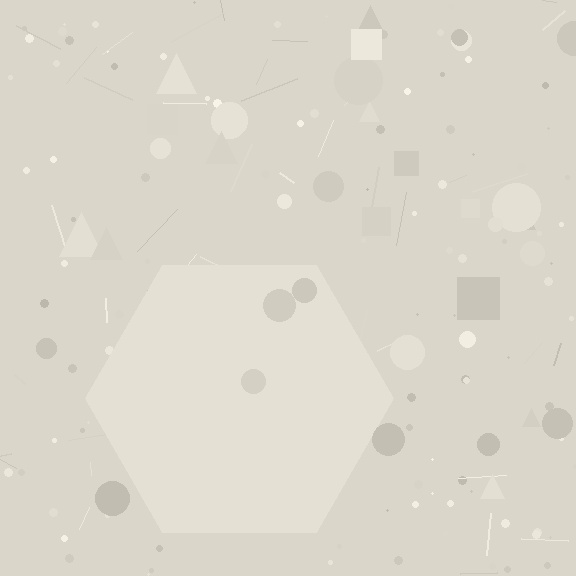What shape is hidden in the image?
A hexagon is hidden in the image.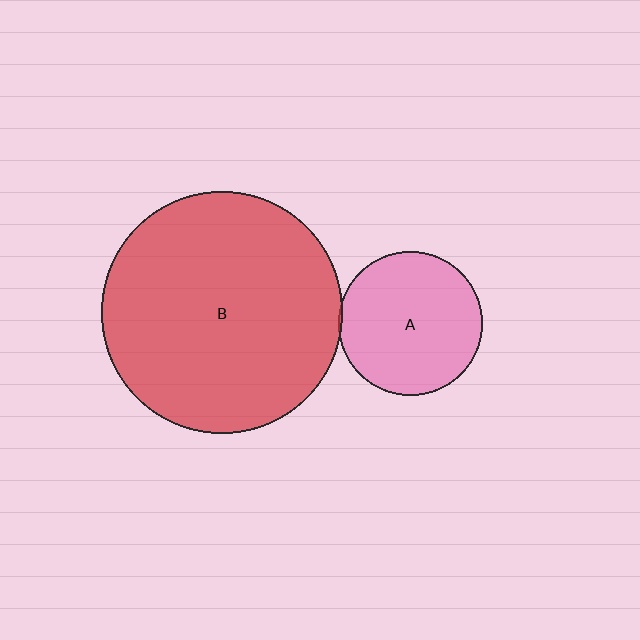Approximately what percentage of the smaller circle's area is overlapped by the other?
Approximately 5%.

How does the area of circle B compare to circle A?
Approximately 2.8 times.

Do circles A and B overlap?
Yes.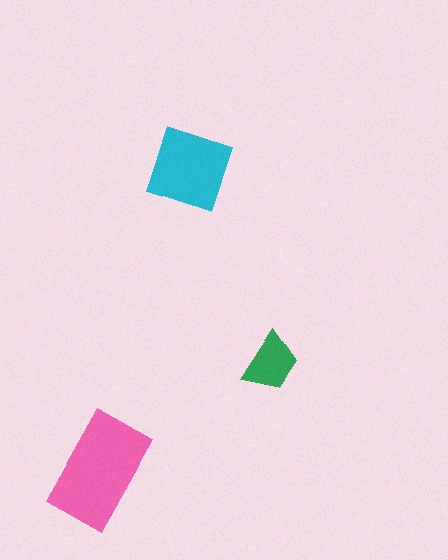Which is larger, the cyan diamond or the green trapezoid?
The cyan diamond.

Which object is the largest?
The pink rectangle.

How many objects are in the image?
There are 3 objects in the image.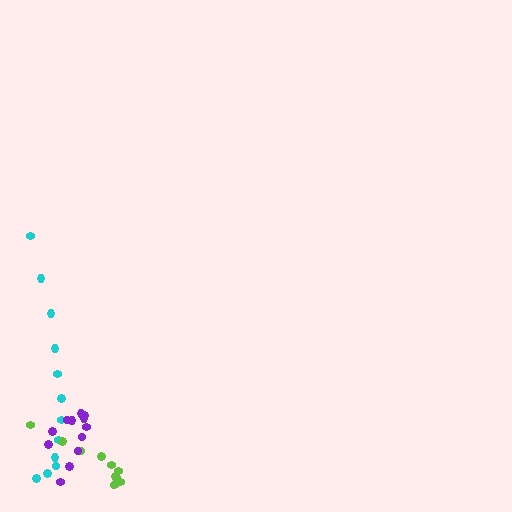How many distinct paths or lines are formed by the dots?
There are 3 distinct paths.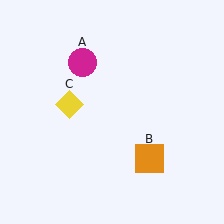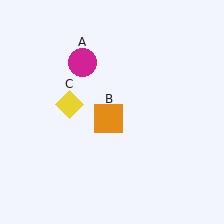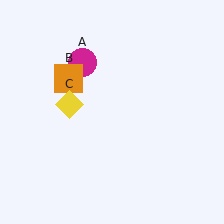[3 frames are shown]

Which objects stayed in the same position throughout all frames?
Magenta circle (object A) and yellow diamond (object C) remained stationary.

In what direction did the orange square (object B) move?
The orange square (object B) moved up and to the left.